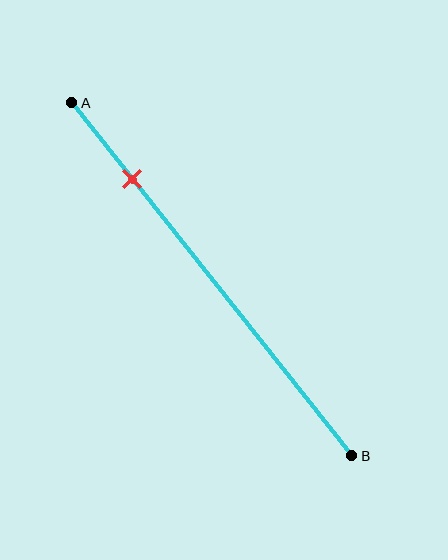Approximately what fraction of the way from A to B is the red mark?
The red mark is approximately 20% of the way from A to B.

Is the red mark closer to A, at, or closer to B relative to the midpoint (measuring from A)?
The red mark is closer to point A than the midpoint of segment AB.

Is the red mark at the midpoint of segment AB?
No, the mark is at about 20% from A, not at the 50% midpoint.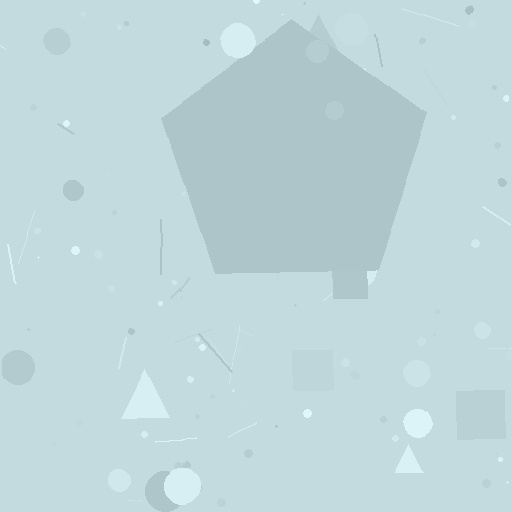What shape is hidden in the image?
A pentagon is hidden in the image.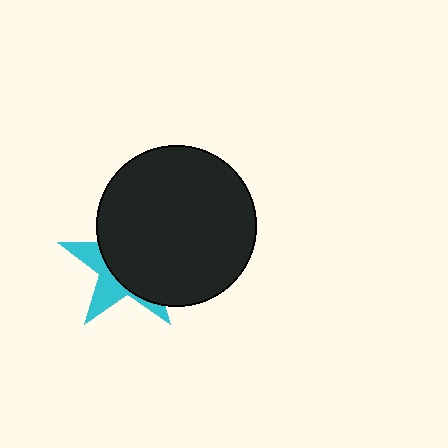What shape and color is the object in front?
The object in front is a black circle.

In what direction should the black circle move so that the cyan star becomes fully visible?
The black circle should move toward the upper-right. That is the shortest direction to clear the overlap and leave the cyan star fully visible.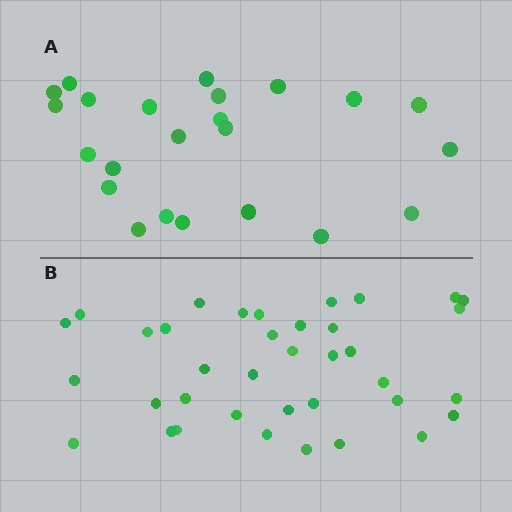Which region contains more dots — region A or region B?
Region B (the bottom region) has more dots.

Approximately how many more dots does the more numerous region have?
Region B has approximately 15 more dots than region A.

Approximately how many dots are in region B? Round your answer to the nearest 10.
About 40 dots. (The exact count is 37, which rounds to 40.)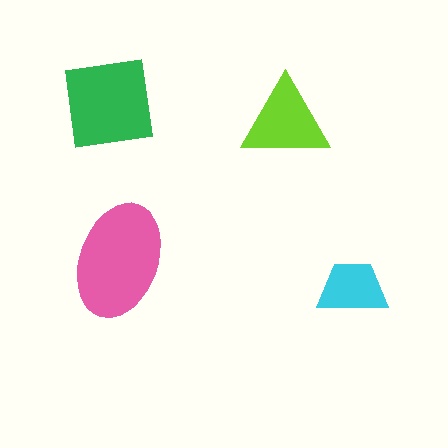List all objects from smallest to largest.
The cyan trapezoid, the lime triangle, the green square, the pink ellipse.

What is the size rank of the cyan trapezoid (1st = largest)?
4th.